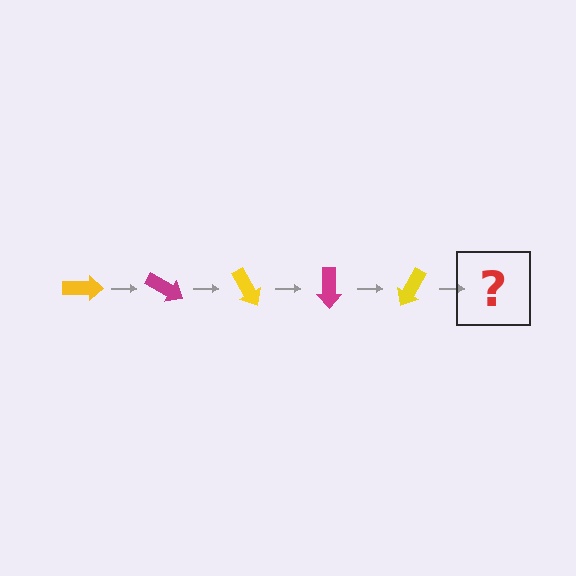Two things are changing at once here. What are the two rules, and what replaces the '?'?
The two rules are that it rotates 30 degrees each step and the color cycles through yellow and magenta. The '?' should be a magenta arrow, rotated 150 degrees from the start.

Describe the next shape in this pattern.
It should be a magenta arrow, rotated 150 degrees from the start.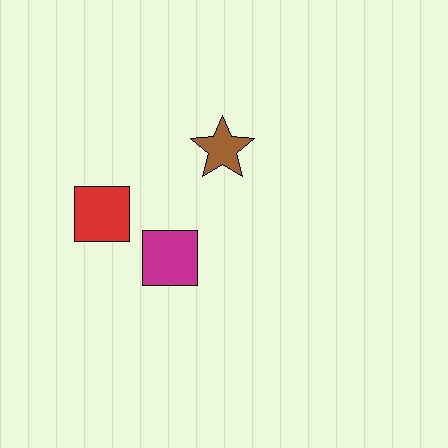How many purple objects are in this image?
There are no purple objects.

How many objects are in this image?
There are 3 objects.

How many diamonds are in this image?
There are no diamonds.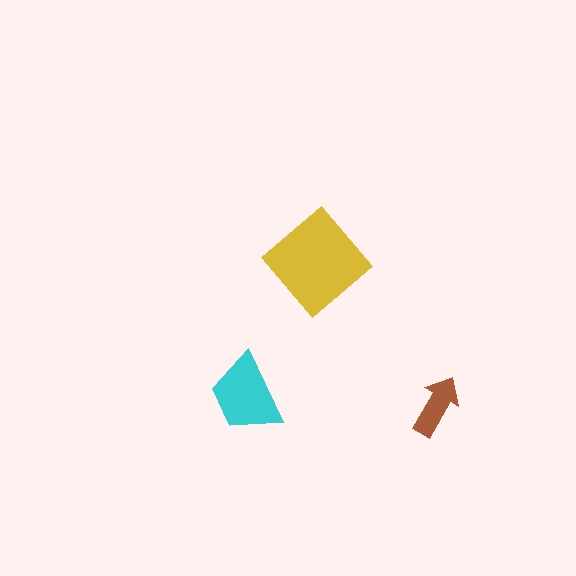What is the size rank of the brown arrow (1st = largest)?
3rd.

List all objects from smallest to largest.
The brown arrow, the cyan trapezoid, the yellow diamond.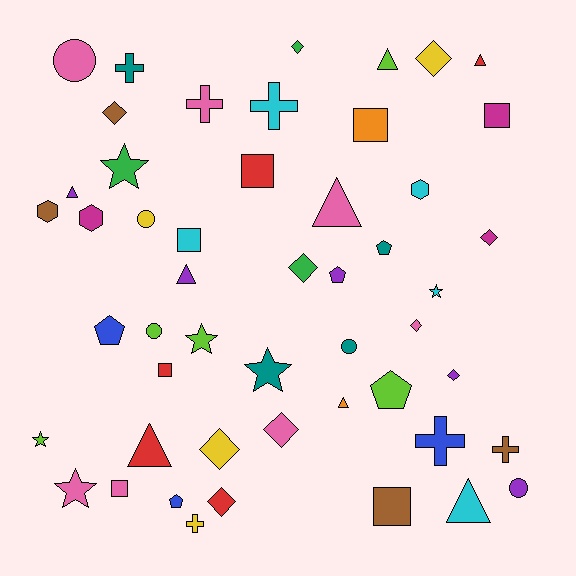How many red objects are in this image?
There are 5 red objects.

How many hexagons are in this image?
There are 3 hexagons.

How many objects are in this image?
There are 50 objects.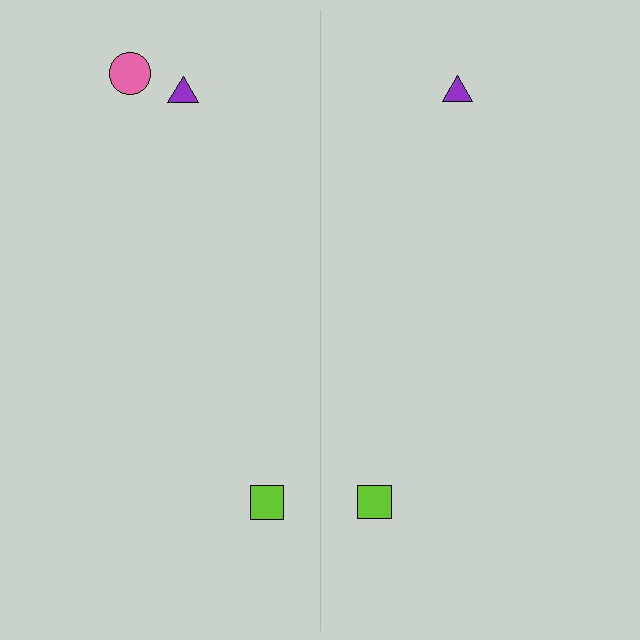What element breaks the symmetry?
A pink circle is missing from the right side.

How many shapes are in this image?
There are 5 shapes in this image.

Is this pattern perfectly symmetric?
No, the pattern is not perfectly symmetric. A pink circle is missing from the right side.